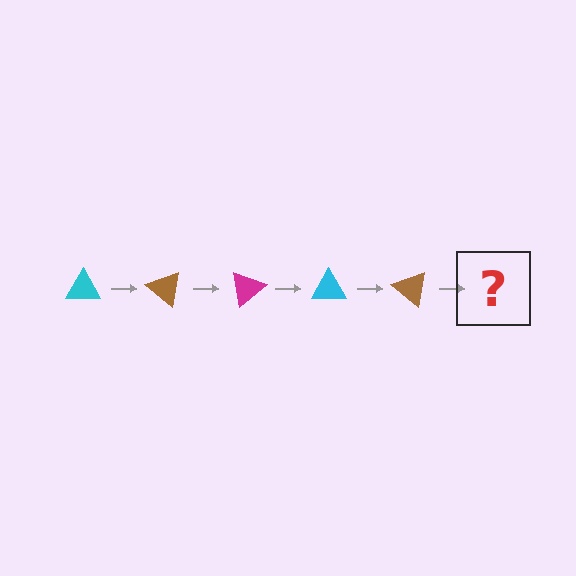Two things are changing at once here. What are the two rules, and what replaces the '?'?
The two rules are that it rotates 40 degrees each step and the color cycles through cyan, brown, and magenta. The '?' should be a magenta triangle, rotated 200 degrees from the start.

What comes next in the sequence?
The next element should be a magenta triangle, rotated 200 degrees from the start.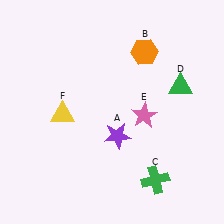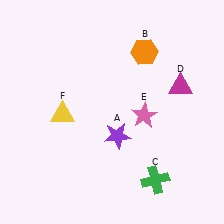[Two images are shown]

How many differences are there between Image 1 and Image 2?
There is 1 difference between the two images.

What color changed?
The triangle (D) changed from green in Image 1 to magenta in Image 2.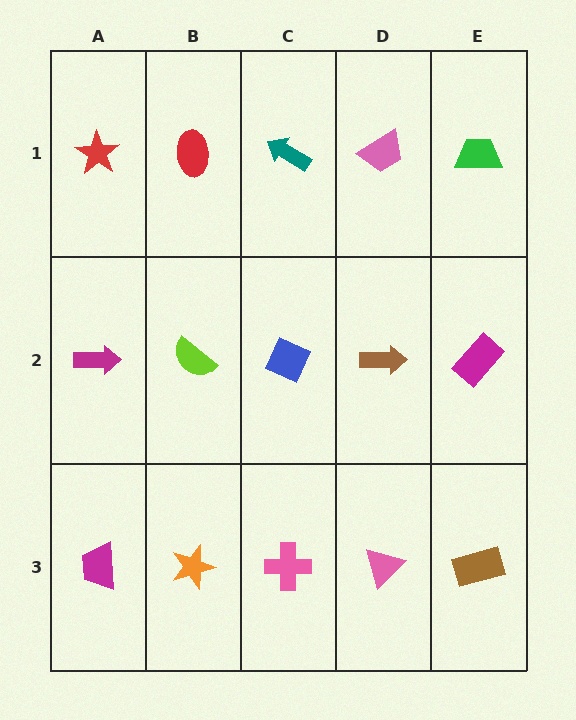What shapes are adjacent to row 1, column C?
A blue diamond (row 2, column C), a red ellipse (row 1, column B), a pink trapezoid (row 1, column D).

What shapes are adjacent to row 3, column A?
A magenta arrow (row 2, column A), an orange star (row 3, column B).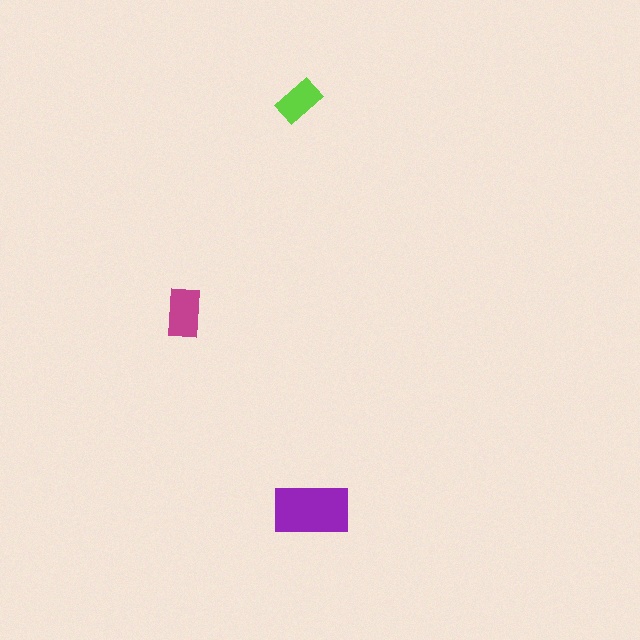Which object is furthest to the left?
The magenta rectangle is leftmost.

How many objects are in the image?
There are 3 objects in the image.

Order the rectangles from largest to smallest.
the purple one, the magenta one, the lime one.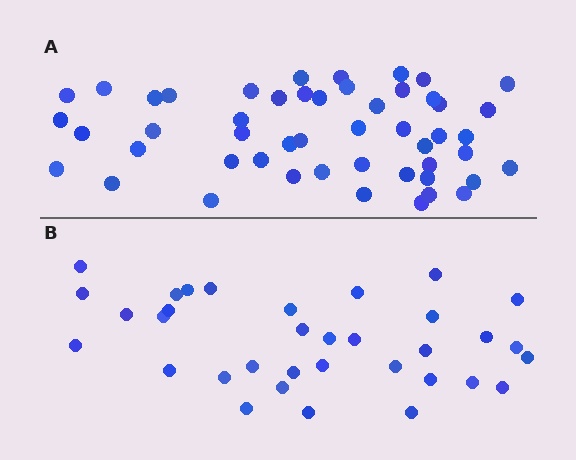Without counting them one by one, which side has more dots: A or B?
Region A (the top region) has more dots.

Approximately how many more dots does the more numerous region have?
Region A has approximately 15 more dots than region B.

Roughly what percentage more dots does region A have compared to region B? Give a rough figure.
About 45% more.